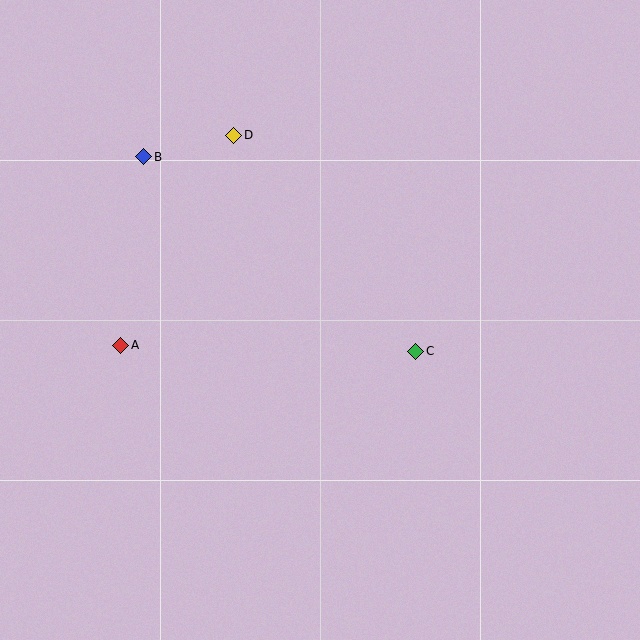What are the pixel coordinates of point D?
Point D is at (234, 135).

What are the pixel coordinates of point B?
Point B is at (144, 157).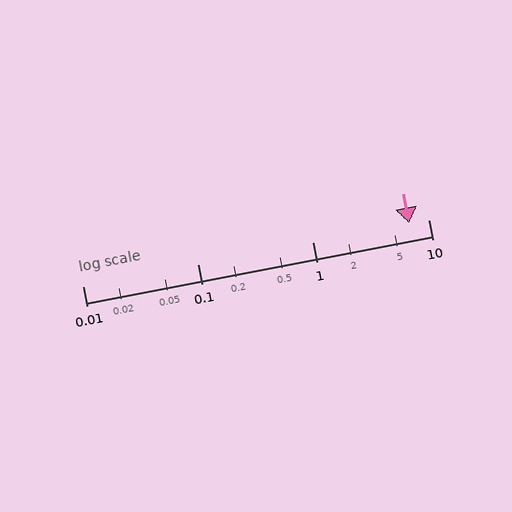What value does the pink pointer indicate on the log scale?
The pointer indicates approximately 6.8.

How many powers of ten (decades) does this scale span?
The scale spans 3 decades, from 0.01 to 10.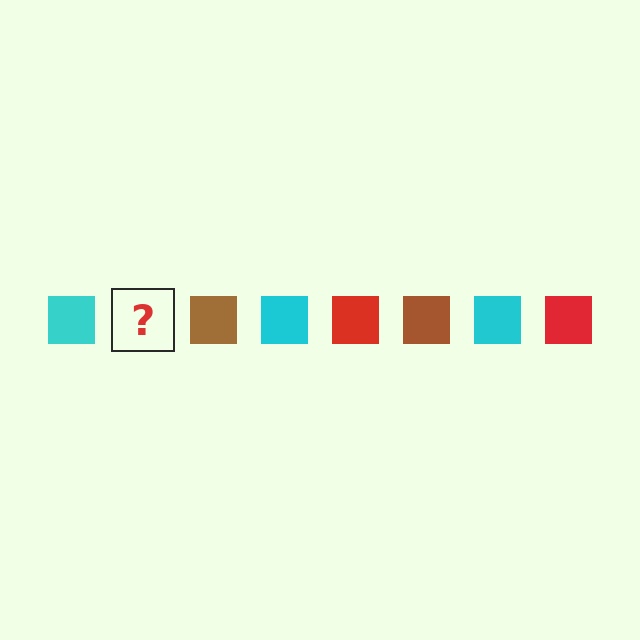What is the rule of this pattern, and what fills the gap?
The rule is that the pattern cycles through cyan, red, brown squares. The gap should be filled with a red square.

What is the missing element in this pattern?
The missing element is a red square.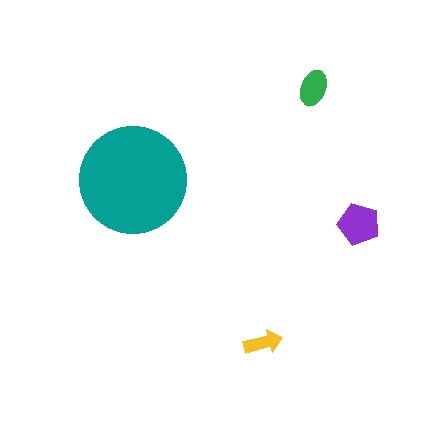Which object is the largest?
The teal circle.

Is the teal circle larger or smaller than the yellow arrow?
Larger.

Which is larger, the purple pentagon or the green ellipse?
The purple pentagon.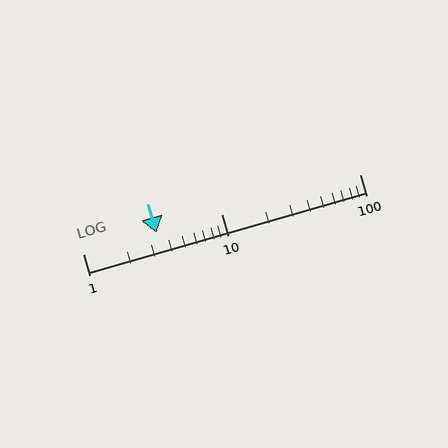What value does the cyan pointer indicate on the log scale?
The pointer indicates approximately 3.4.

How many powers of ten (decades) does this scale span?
The scale spans 2 decades, from 1 to 100.